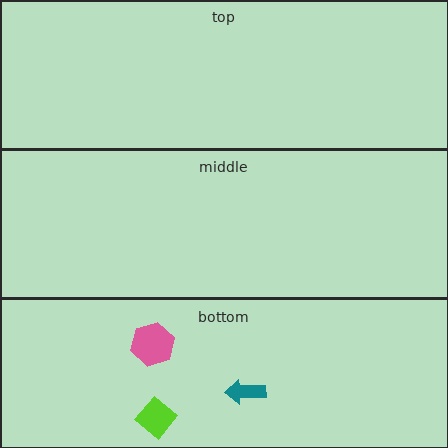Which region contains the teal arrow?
The bottom region.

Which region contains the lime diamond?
The bottom region.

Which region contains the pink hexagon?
The bottom region.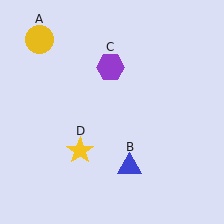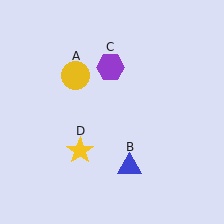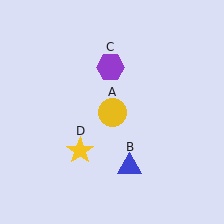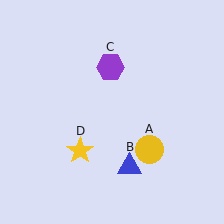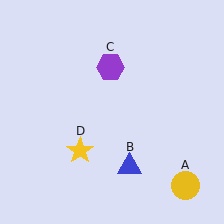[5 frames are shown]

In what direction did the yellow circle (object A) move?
The yellow circle (object A) moved down and to the right.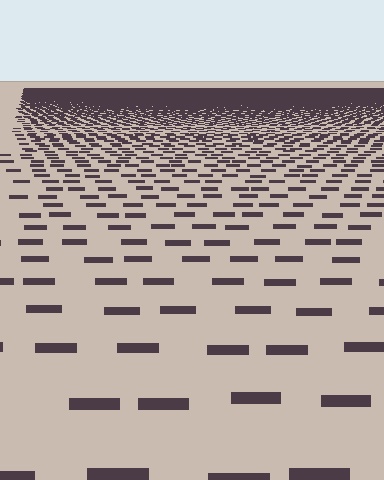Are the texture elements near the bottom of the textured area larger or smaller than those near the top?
Larger. Near the bottom, elements are closer to the viewer and appear at a bigger on-screen size.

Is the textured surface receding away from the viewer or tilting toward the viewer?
The surface is receding away from the viewer. Texture elements get smaller and denser toward the top.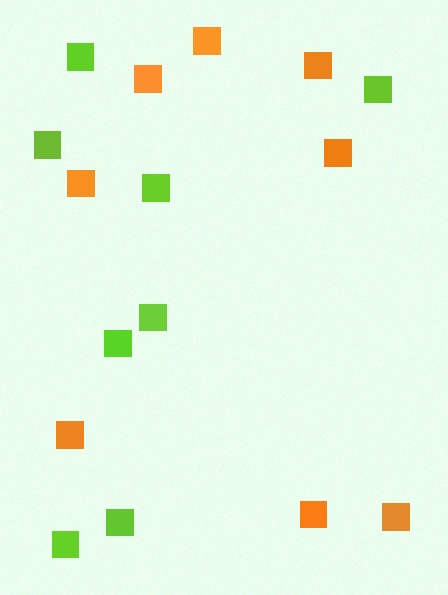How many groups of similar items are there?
There are 2 groups: one group of lime squares (8) and one group of orange squares (8).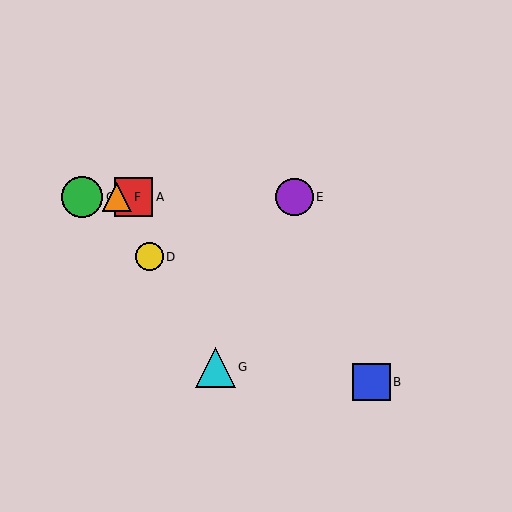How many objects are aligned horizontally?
4 objects (A, C, E, F) are aligned horizontally.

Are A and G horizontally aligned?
No, A is at y≈197 and G is at y≈367.